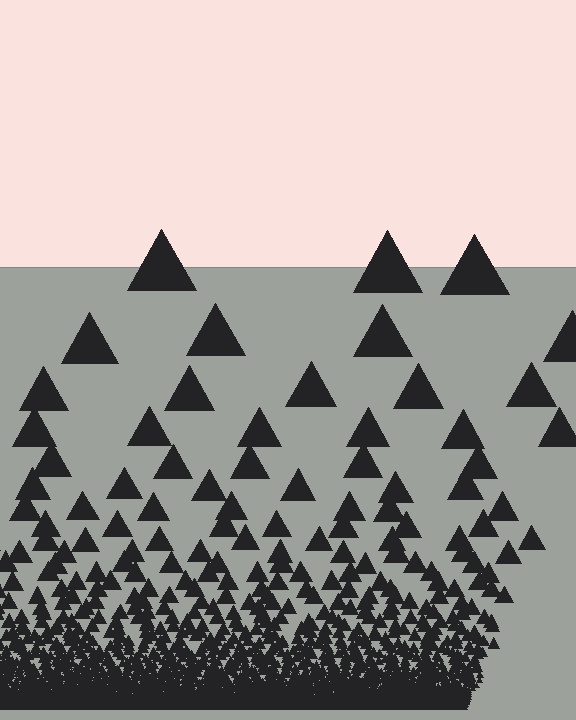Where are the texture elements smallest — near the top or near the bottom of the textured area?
Near the bottom.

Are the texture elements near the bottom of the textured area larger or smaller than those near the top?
Smaller. The gradient is inverted — elements near the bottom are smaller and denser.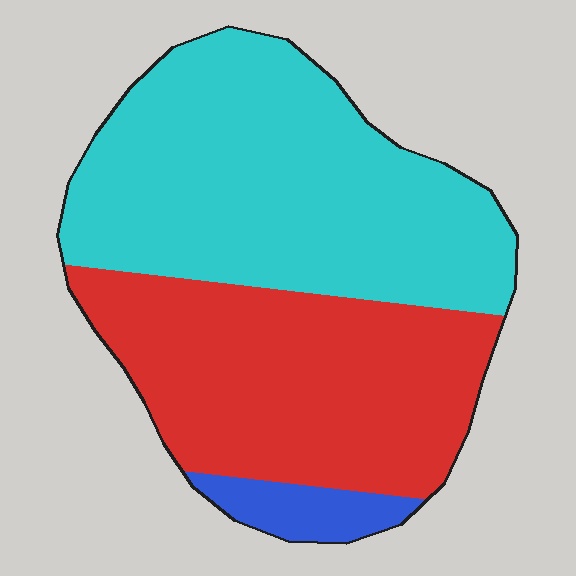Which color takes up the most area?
Cyan, at roughly 50%.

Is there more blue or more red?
Red.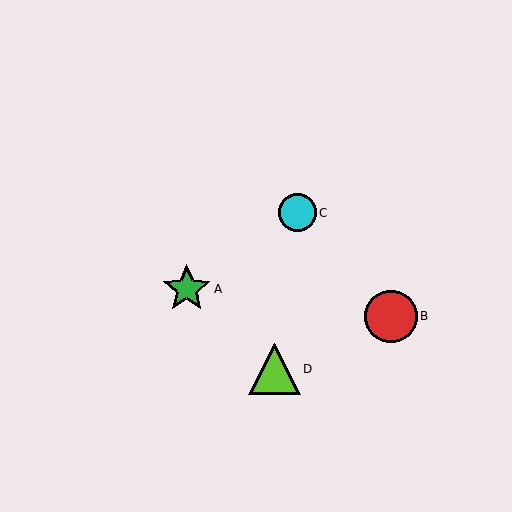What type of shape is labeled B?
Shape B is a red circle.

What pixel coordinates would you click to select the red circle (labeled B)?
Click at (391, 316) to select the red circle B.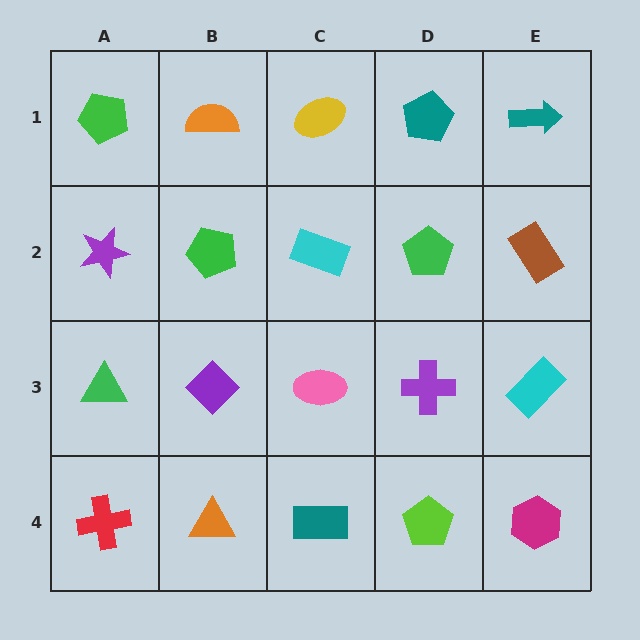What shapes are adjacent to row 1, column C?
A cyan rectangle (row 2, column C), an orange semicircle (row 1, column B), a teal pentagon (row 1, column D).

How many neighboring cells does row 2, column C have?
4.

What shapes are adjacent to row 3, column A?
A purple star (row 2, column A), a red cross (row 4, column A), a purple diamond (row 3, column B).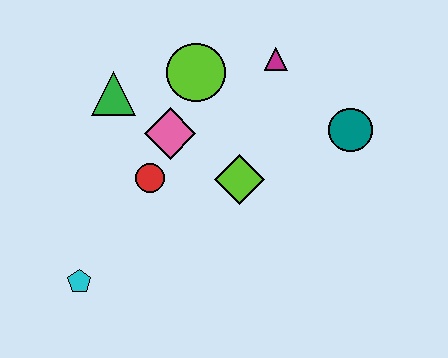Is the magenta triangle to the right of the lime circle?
Yes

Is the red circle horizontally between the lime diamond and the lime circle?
No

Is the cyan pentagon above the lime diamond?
No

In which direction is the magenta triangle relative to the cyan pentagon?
The magenta triangle is above the cyan pentagon.